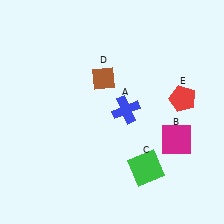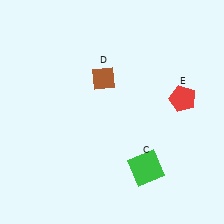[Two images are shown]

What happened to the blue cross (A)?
The blue cross (A) was removed in Image 2. It was in the top-right area of Image 1.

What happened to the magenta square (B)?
The magenta square (B) was removed in Image 2. It was in the bottom-right area of Image 1.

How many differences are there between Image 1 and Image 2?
There are 2 differences between the two images.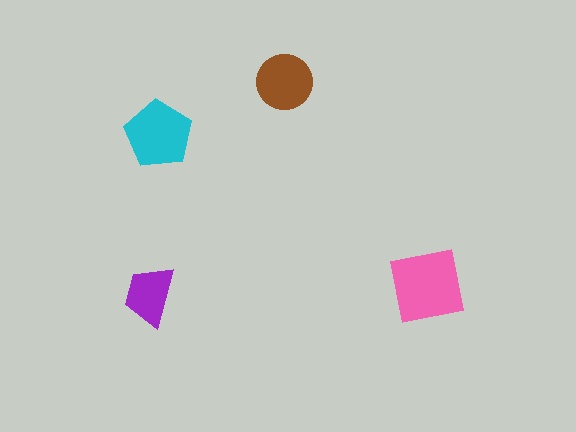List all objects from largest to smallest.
The pink square, the cyan pentagon, the brown circle, the purple trapezoid.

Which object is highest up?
The brown circle is topmost.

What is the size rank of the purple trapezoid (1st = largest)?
4th.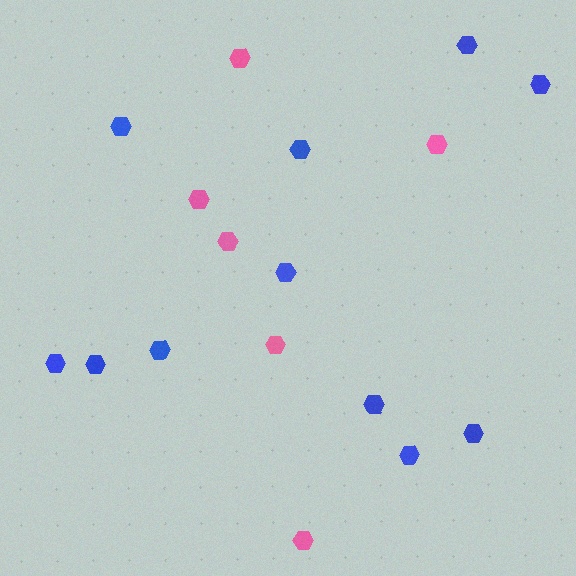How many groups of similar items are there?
There are 2 groups: one group of blue hexagons (11) and one group of pink hexagons (6).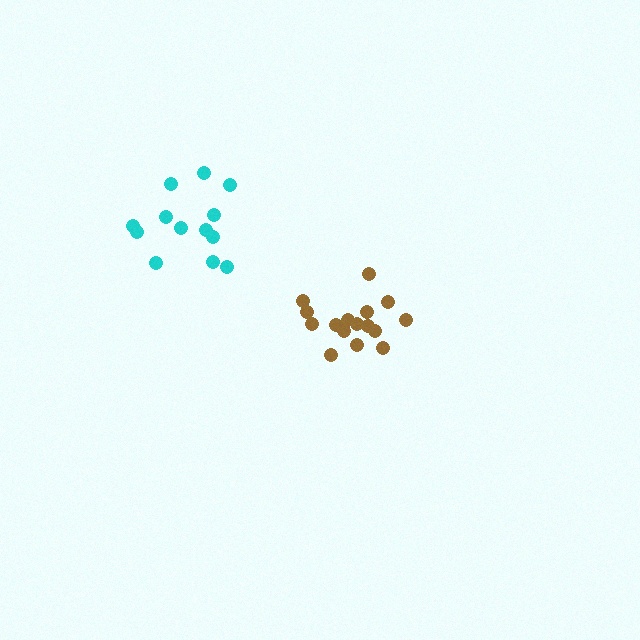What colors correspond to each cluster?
The clusters are colored: brown, cyan.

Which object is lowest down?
The brown cluster is bottommost.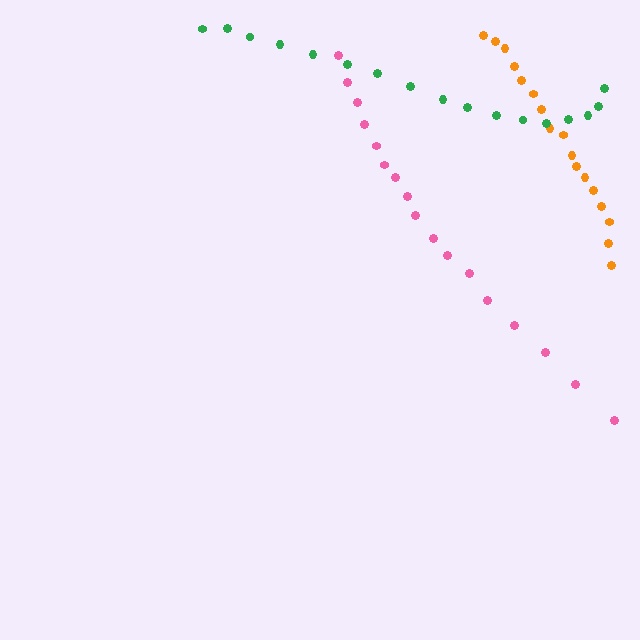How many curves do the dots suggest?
There are 3 distinct paths.